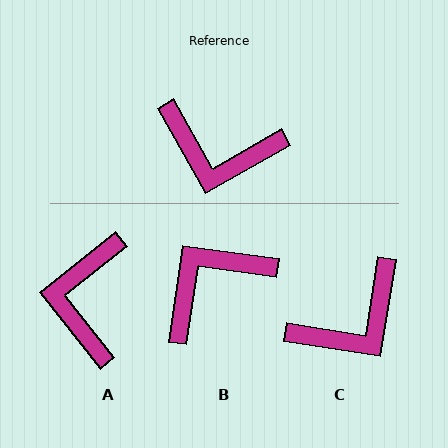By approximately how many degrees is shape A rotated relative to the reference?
Approximately 81 degrees clockwise.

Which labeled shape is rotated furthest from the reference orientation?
B, about 128 degrees away.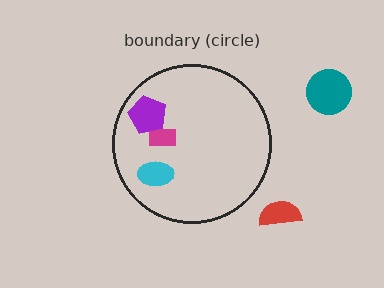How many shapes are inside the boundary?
3 inside, 2 outside.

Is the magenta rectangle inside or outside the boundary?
Inside.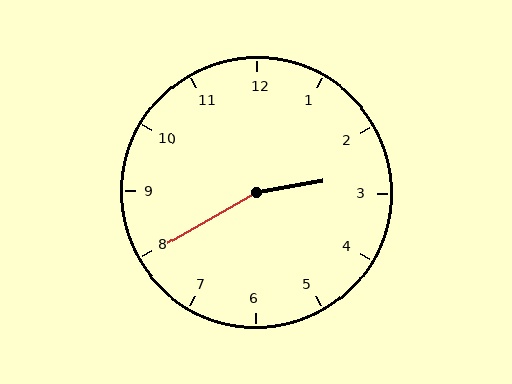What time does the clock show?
2:40.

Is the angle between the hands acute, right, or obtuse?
It is obtuse.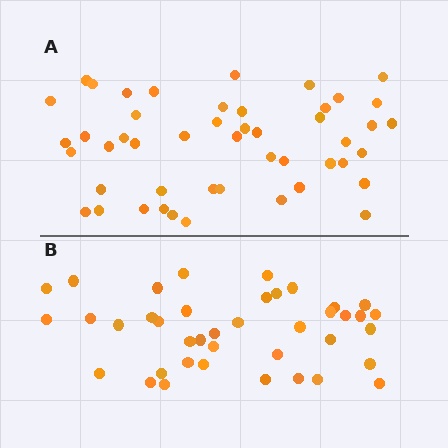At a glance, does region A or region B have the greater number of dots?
Region A (the top region) has more dots.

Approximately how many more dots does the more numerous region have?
Region A has roughly 8 or so more dots than region B.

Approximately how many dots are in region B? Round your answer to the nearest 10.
About 40 dots.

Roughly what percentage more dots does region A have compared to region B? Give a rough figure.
About 20% more.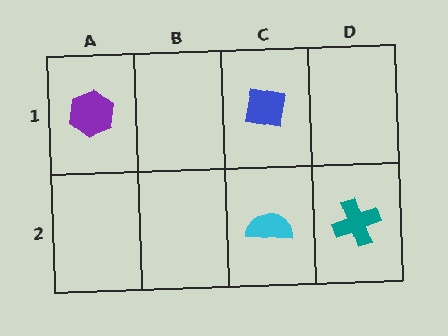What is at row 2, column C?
A cyan semicircle.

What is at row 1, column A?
A purple hexagon.